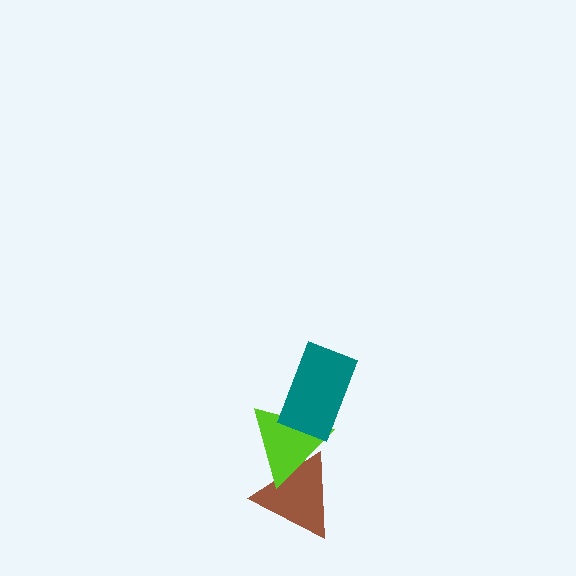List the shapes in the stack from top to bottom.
From top to bottom: the teal rectangle, the lime triangle, the brown triangle.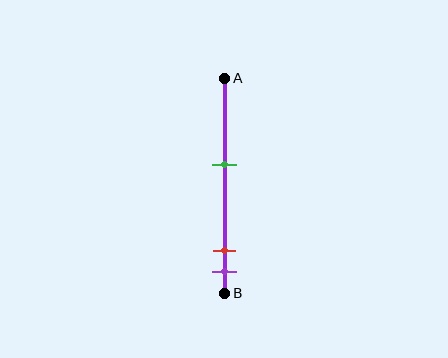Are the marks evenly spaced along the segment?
No, the marks are not evenly spaced.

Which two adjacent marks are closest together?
The red and purple marks are the closest adjacent pair.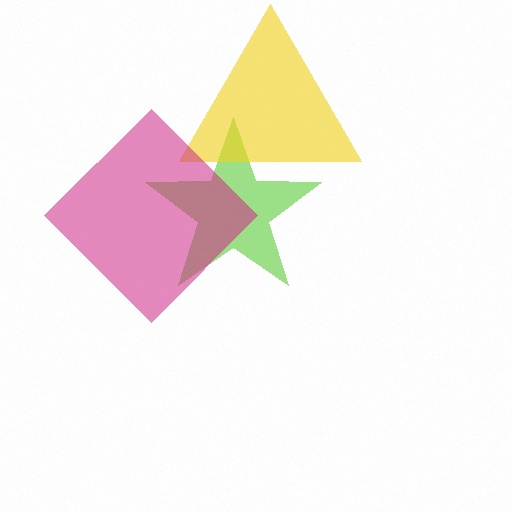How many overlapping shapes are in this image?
There are 3 overlapping shapes in the image.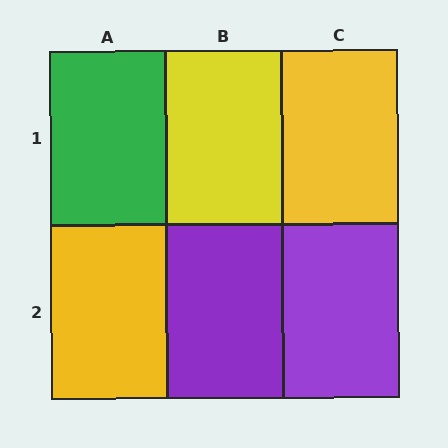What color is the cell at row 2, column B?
Purple.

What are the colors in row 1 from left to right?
Green, yellow, yellow.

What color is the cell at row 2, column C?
Purple.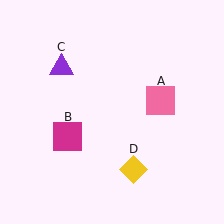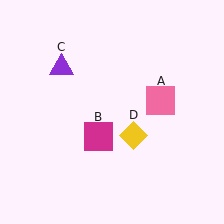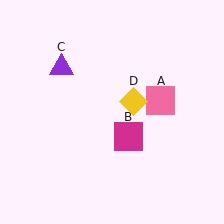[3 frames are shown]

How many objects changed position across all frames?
2 objects changed position: magenta square (object B), yellow diamond (object D).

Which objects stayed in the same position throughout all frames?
Pink square (object A) and purple triangle (object C) remained stationary.